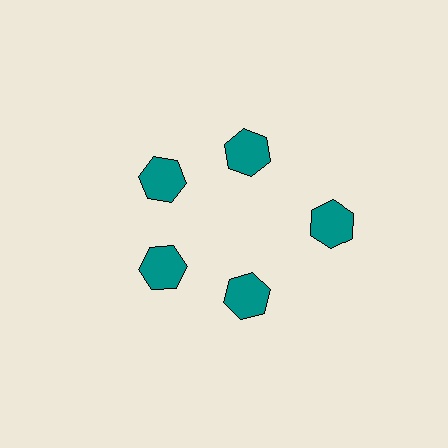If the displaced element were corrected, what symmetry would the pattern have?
It would have 5-fold rotational symmetry — the pattern would map onto itself every 72 degrees.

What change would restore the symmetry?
The symmetry would be restored by moving it inward, back onto the ring so that all 5 hexagons sit at equal angles and equal distance from the center.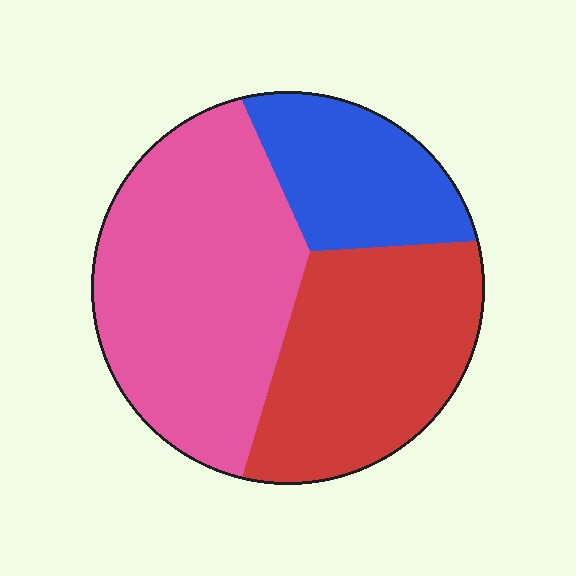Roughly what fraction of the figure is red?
Red takes up between a third and a half of the figure.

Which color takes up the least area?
Blue, at roughly 20%.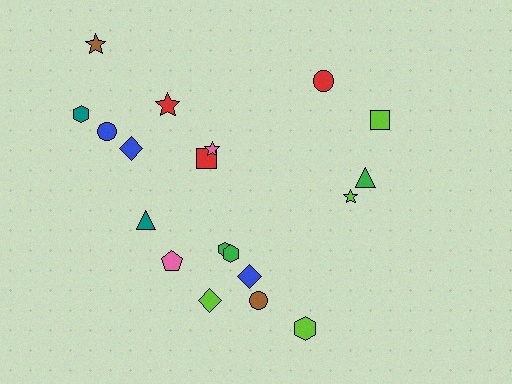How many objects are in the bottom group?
There are 7 objects.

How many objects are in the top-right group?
There are 4 objects.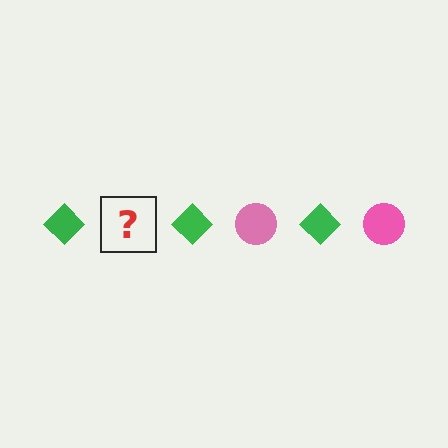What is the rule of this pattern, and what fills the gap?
The rule is that the pattern alternates between green diamond and pink circle. The gap should be filled with a pink circle.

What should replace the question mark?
The question mark should be replaced with a pink circle.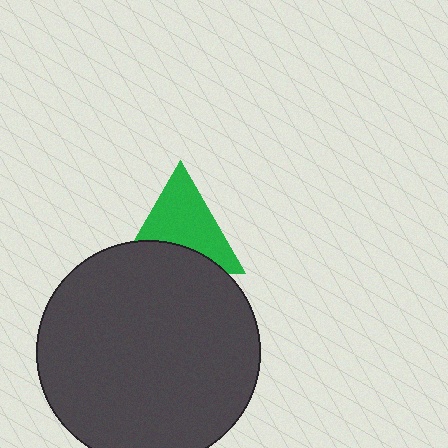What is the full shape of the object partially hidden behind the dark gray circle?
The partially hidden object is a green triangle.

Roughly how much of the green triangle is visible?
About half of it is visible (roughly 65%).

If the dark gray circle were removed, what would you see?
You would see the complete green triangle.